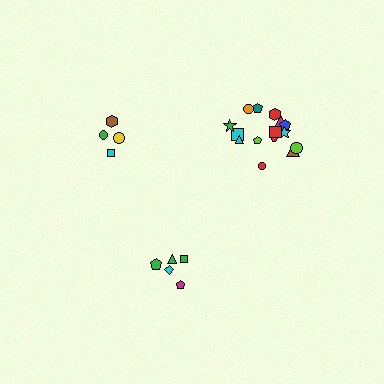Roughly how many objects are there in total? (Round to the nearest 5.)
Roughly 25 objects in total.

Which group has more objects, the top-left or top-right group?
The top-right group.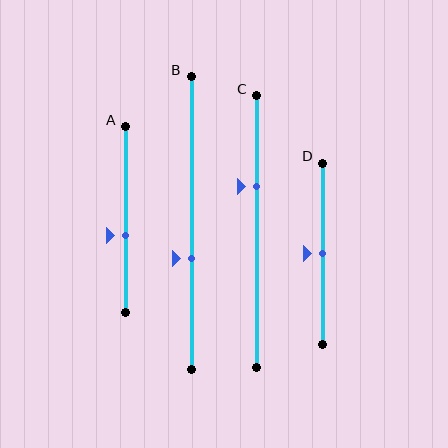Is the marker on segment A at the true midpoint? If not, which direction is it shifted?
No, the marker on segment A is shifted downward by about 8% of the segment length.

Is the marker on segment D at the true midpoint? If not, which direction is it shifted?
Yes, the marker on segment D is at the true midpoint.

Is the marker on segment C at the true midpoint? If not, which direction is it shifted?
No, the marker on segment C is shifted upward by about 16% of the segment length.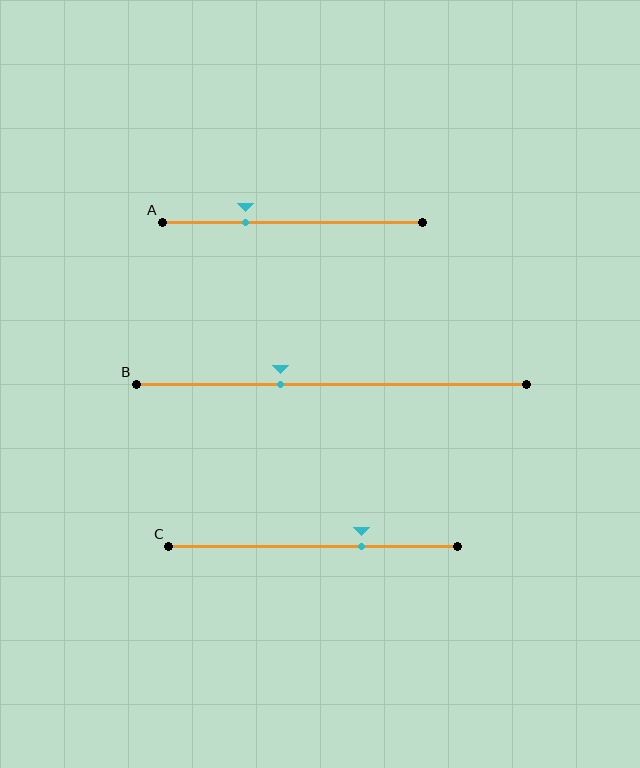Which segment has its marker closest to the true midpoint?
Segment B has its marker closest to the true midpoint.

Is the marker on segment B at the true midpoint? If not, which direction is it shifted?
No, the marker on segment B is shifted to the left by about 13% of the segment length.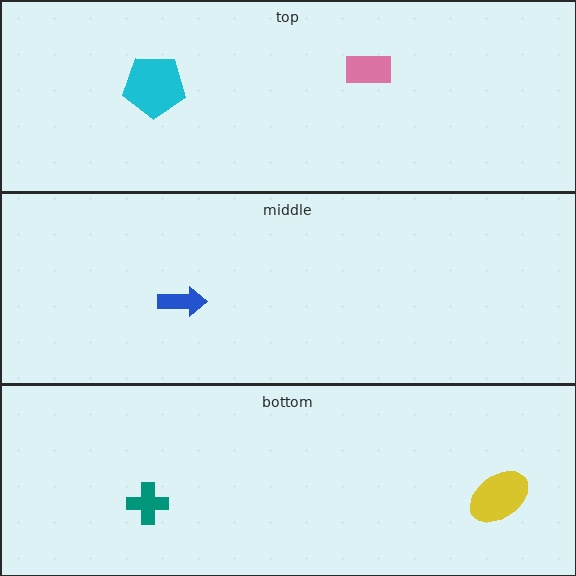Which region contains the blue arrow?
The middle region.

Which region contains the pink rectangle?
The top region.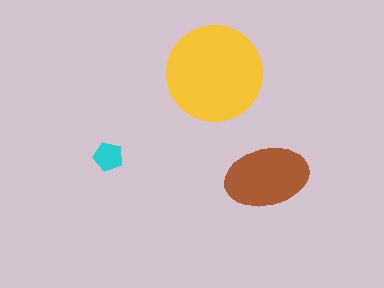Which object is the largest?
The yellow circle.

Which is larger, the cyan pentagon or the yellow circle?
The yellow circle.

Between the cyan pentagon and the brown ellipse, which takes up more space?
The brown ellipse.